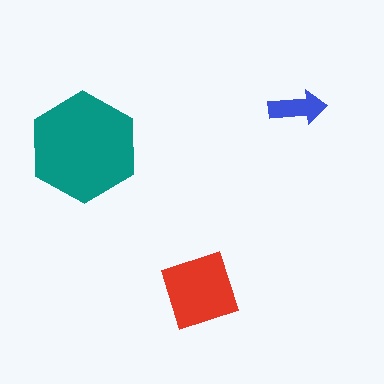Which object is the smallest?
The blue arrow.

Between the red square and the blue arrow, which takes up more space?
The red square.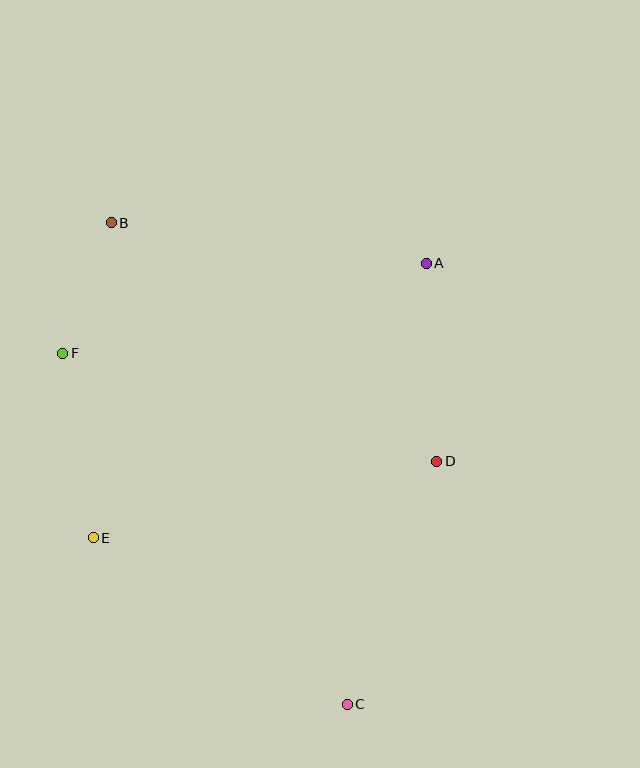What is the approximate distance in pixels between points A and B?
The distance between A and B is approximately 317 pixels.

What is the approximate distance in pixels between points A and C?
The distance between A and C is approximately 448 pixels.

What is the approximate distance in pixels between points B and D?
The distance between B and D is approximately 403 pixels.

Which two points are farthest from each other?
Points B and C are farthest from each other.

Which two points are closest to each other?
Points B and F are closest to each other.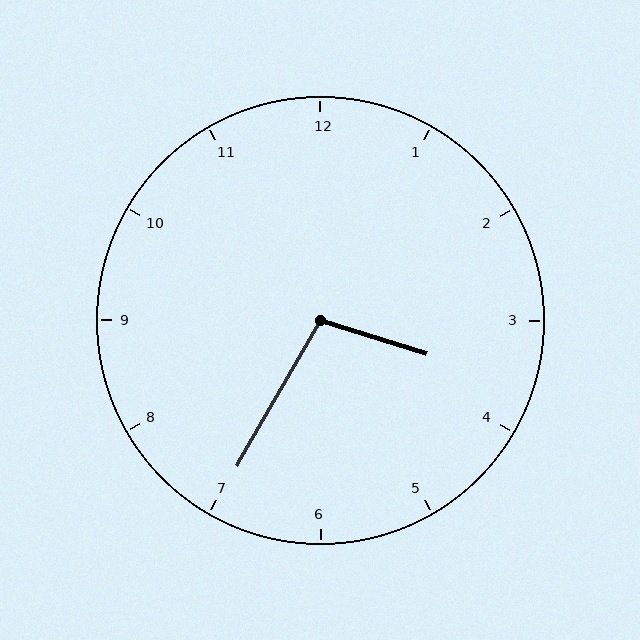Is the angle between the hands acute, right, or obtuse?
It is obtuse.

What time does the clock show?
3:35.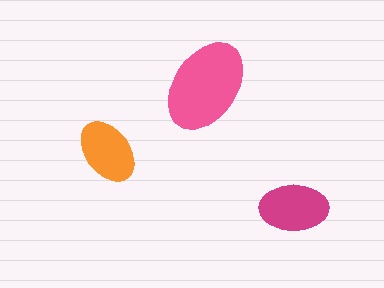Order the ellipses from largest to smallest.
the pink one, the magenta one, the orange one.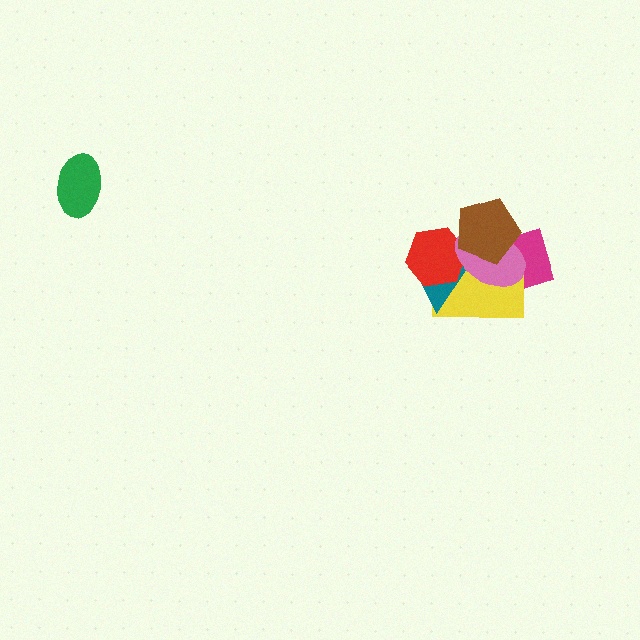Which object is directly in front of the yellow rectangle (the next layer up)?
The teal triangle is directly in front of the yellow rectangle.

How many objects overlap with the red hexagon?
4 objects overlap with the red hexagon.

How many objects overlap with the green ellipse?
0 objects overlap with the green ellipse.